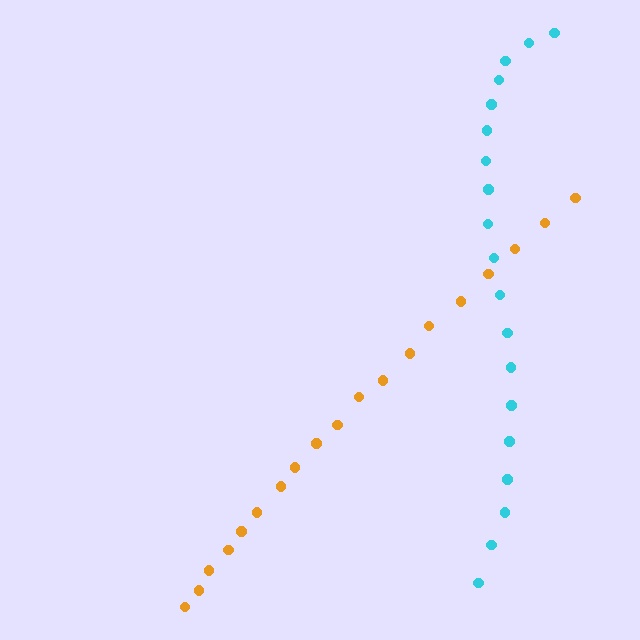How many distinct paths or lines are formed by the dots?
There are 2 distinct paths.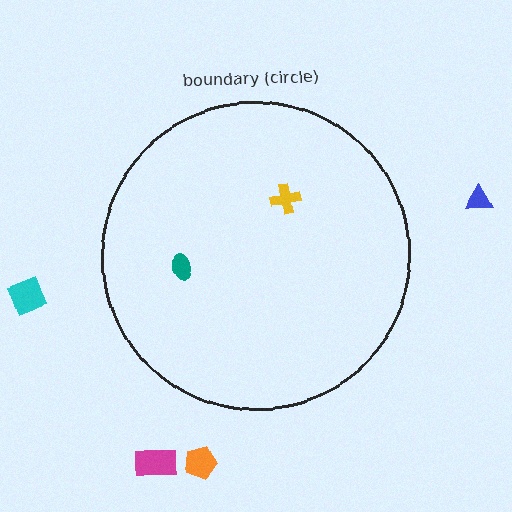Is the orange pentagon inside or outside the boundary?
Outside.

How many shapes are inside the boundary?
2 inside, 4 outside.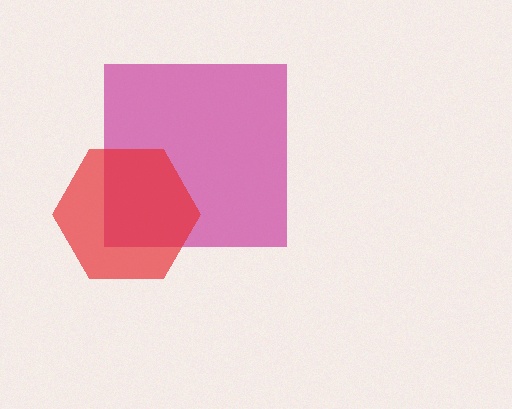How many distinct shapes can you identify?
There are 2 distinct shapes: a magenta square, a red hexagon.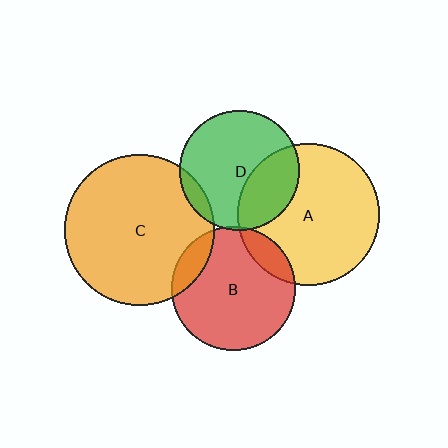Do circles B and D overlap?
Yes.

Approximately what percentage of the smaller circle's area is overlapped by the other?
Approximately 5%.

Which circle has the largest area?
Circle C (orange).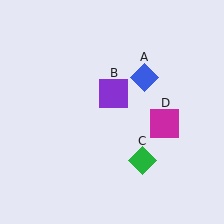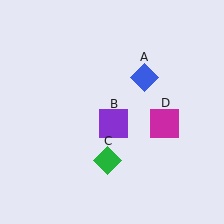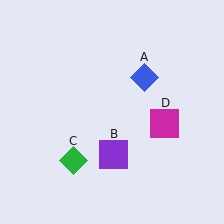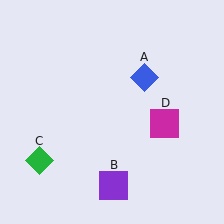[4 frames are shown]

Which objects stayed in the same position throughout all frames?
Blue diamond (object A) and magenta square (object D) remained stationary.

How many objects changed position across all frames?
2 objects changed position: purple square (object B), green diamond (object C).